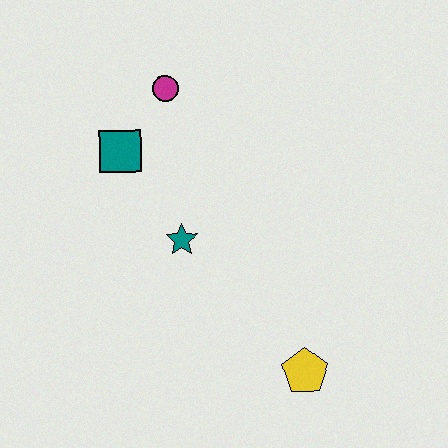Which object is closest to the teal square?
The magenta circle is closest to the teal square.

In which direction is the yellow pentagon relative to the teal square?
The yellow pentagon is below the teal square.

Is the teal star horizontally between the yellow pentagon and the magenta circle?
Yes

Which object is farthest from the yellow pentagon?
The magenta circle is farthest from the yellow pentagon.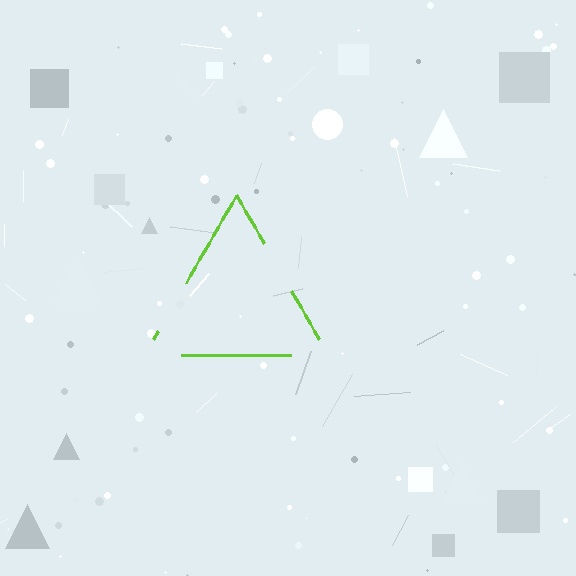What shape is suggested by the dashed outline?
The dashed outline suggests a triangle.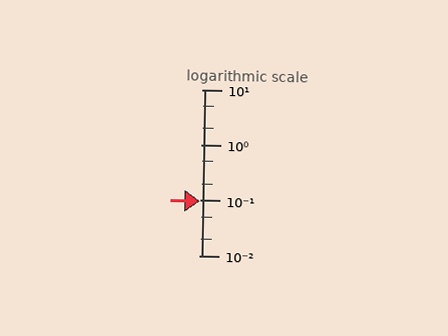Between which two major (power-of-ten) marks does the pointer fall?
The pointer is between 0.01 and 0.1.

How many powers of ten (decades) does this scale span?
The scale spans 3 decades, from 0.01 to 10.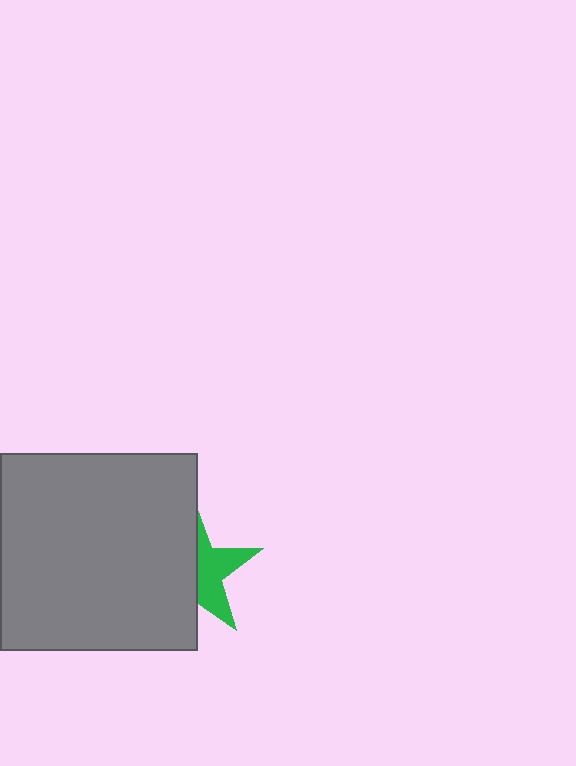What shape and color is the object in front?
The object in front is a gray square.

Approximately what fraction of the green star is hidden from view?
Roughly 56% of the green star is hidden behind the gray square.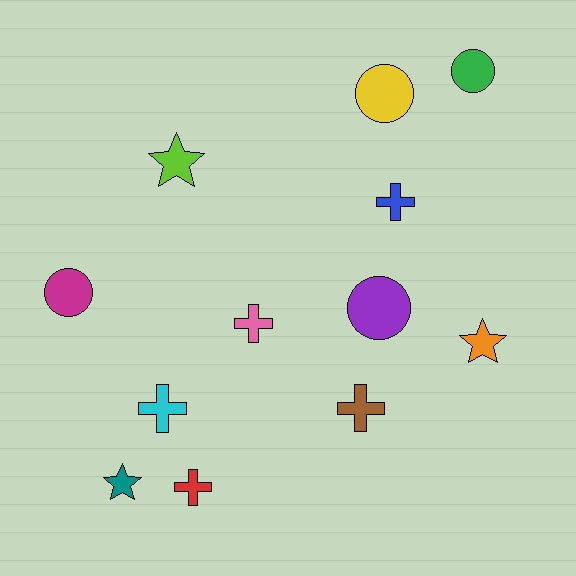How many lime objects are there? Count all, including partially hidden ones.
There is 1 lime object.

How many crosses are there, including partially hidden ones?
There are 5 crosses.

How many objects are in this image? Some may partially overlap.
There are 12 objects.